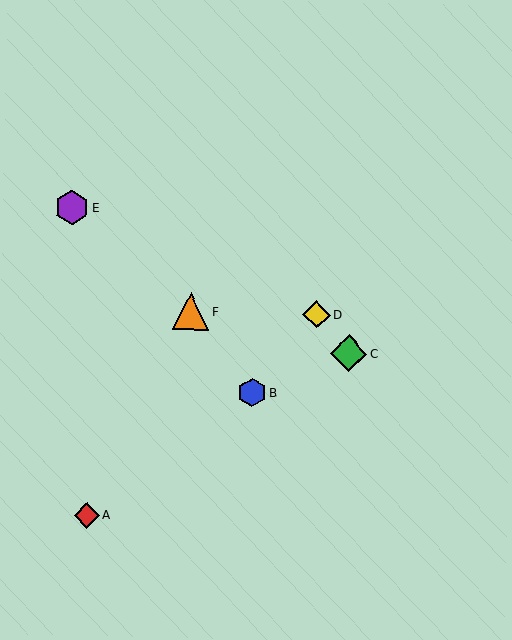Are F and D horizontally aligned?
Yes, both are at y≈311.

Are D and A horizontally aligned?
No, D is at y≈314 and A is at y≈515.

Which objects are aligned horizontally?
Objects D, F are aligned horizontally.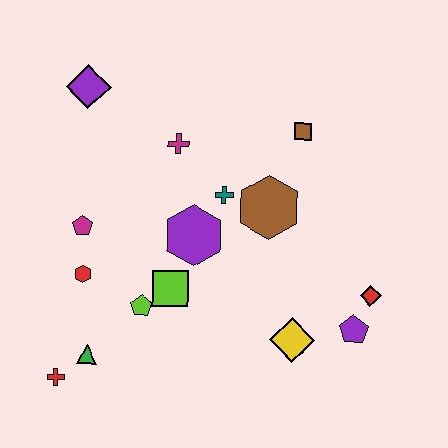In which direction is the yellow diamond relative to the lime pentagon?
The yellow diamond is to the right of the lime pentagon.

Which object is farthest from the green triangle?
The brown square is farthest from the green triangle.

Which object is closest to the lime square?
The lime pentagon is closest to the lime square.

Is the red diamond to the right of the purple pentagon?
Yes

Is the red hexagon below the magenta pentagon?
Yes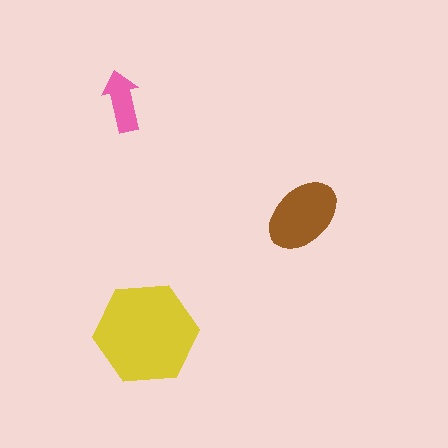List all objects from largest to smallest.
The yellow hexagon, the brown ellipse, the pink arrow.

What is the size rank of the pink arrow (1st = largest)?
3rd.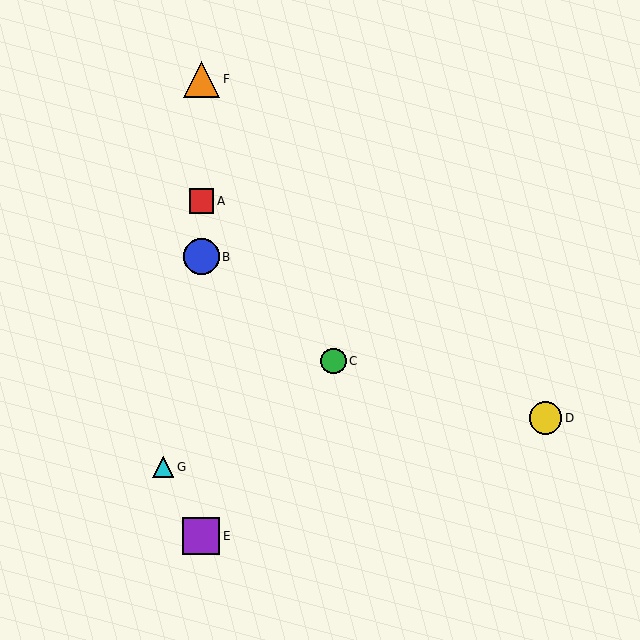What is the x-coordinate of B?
Object B is at x≈201.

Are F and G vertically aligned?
No, F is at x≈201 and G is at x≈163.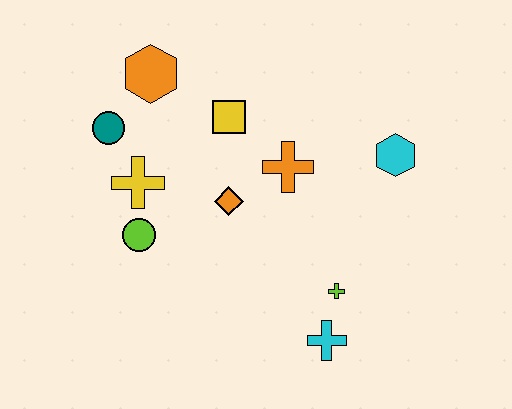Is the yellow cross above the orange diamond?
Yes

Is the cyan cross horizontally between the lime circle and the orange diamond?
No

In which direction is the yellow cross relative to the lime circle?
The yellow cross is above the lime circle.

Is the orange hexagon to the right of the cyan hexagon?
No